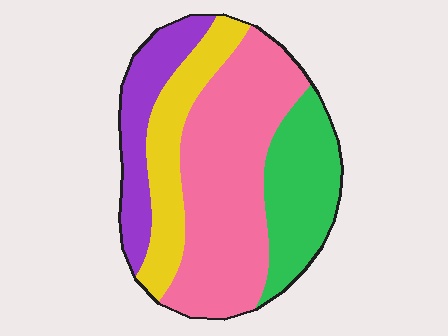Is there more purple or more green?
Green.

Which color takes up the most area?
Pink, at roughly 45%.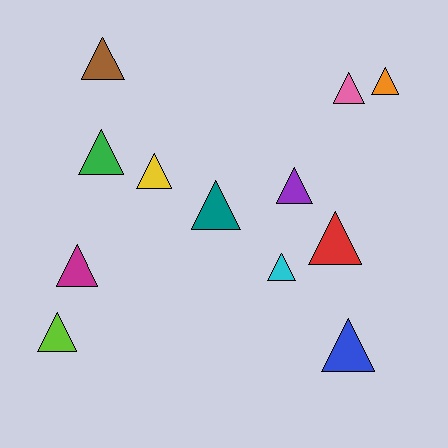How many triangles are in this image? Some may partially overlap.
There are 12 triangles.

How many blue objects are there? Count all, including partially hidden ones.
There is 1 blue object.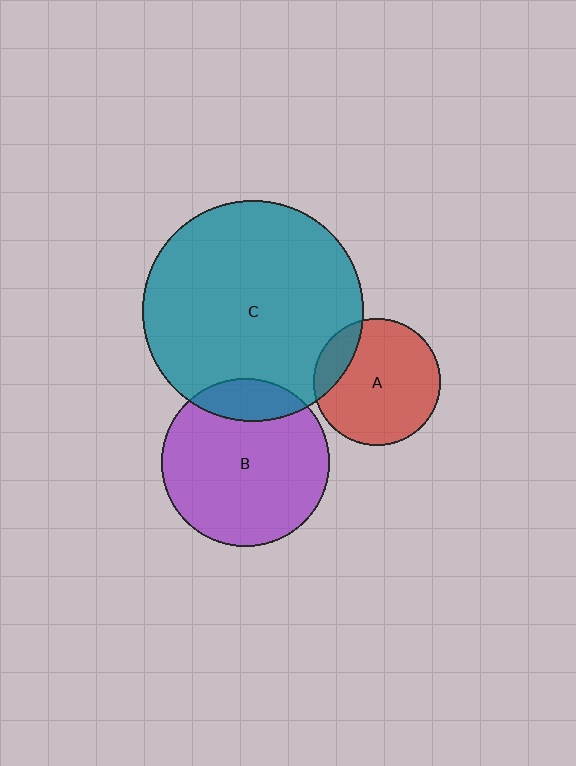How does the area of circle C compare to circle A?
Approximately 3.0 times.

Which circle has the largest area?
Circle C (teal).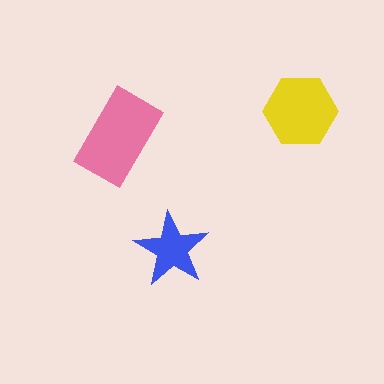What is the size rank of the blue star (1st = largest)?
3rd.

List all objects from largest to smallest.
The pink rectangle, the yellow hexagon, the blue star.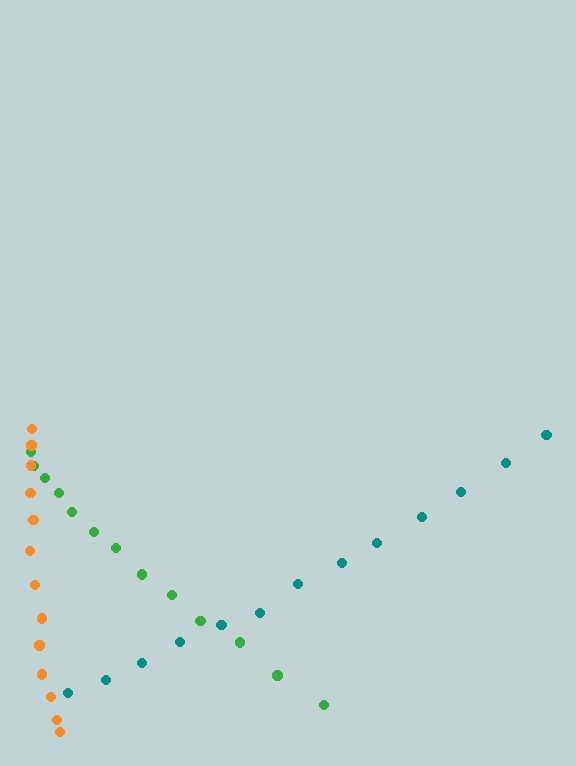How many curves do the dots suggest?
There are 3 distinct paths.